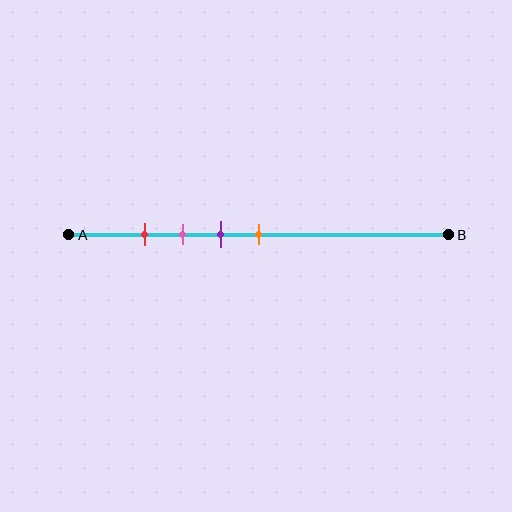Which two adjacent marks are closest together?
The red and pink marks are the closest adjacent pair.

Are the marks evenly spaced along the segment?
Yes, the marks are approximately evenly spaced.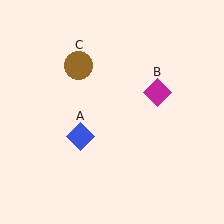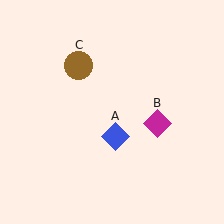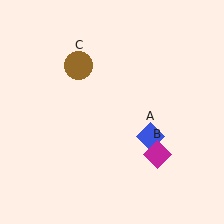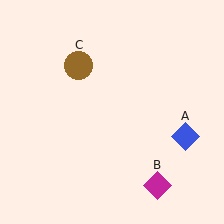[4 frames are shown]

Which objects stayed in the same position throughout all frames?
Brown circle (object C) remained stationary.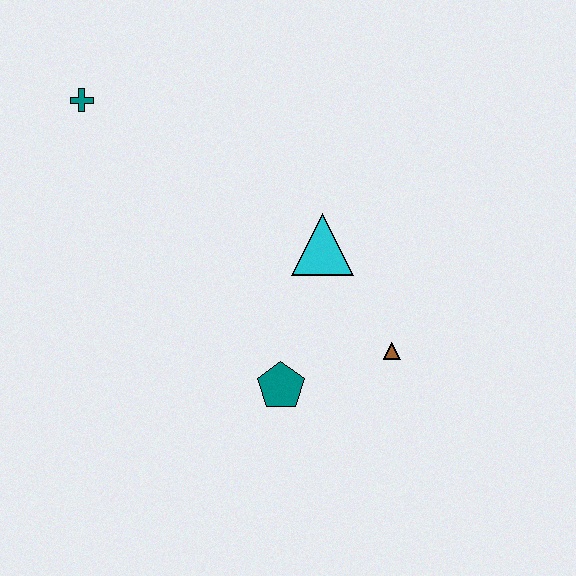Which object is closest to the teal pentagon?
The brown triangle is closest to the teal pentagon.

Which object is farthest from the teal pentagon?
The teal cross is farthest from the teal pentagon.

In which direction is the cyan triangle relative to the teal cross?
The cyan triangle is to the right of the teal cross.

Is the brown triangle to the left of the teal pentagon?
No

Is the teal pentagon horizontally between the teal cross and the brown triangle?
Yes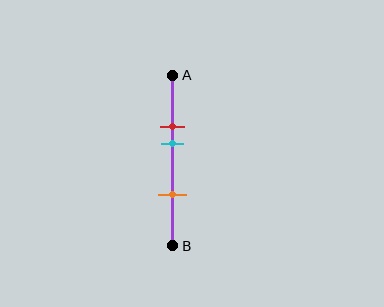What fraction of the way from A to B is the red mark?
The red mark is approximately 30% (0.3) of the way from A to B.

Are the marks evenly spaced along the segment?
No, the marks are not evenly spaced.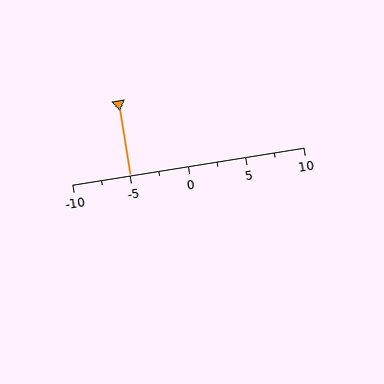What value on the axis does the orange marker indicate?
The marker indicates approximately -5.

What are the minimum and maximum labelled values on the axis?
The axis runs from -10 to 10.